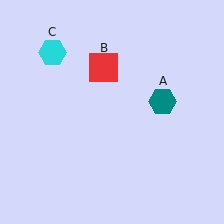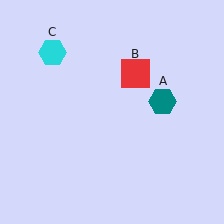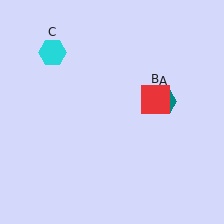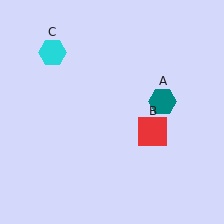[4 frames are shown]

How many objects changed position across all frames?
1 object changed position: red square (object B).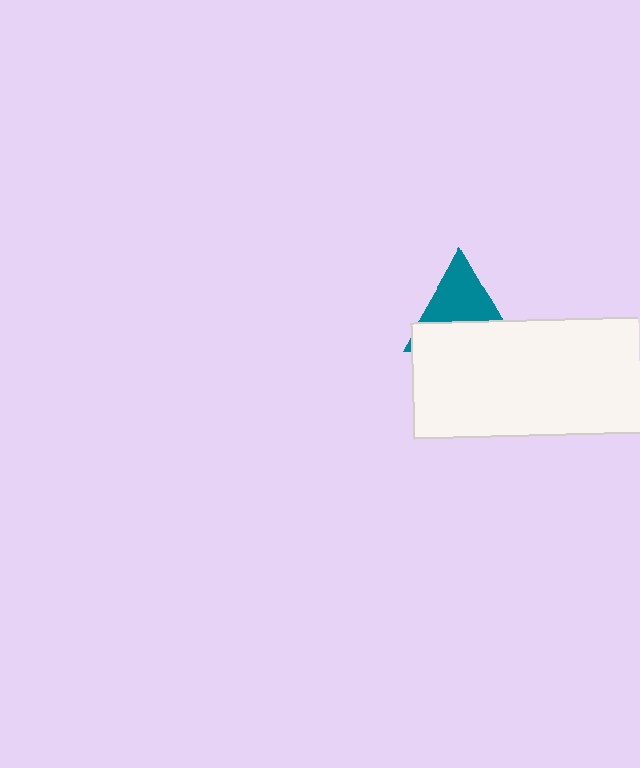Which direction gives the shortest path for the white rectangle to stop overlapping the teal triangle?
Moving down gives the shortest separation.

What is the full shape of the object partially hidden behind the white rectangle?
The partially hidden object is a teal triangle.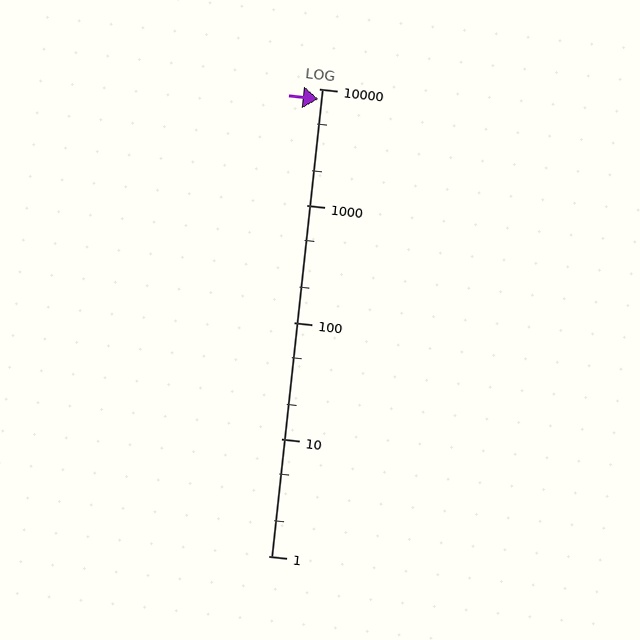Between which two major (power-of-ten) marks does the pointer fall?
The pointer is between 1000 and 10000.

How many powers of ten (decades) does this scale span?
The scale spans 4 decades, from 1 to 10000.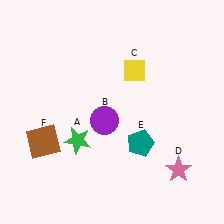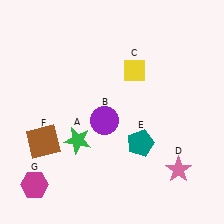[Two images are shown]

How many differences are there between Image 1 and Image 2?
There is 1 difference between the two images.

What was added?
A magenta hexagon (G) was added in Image 2.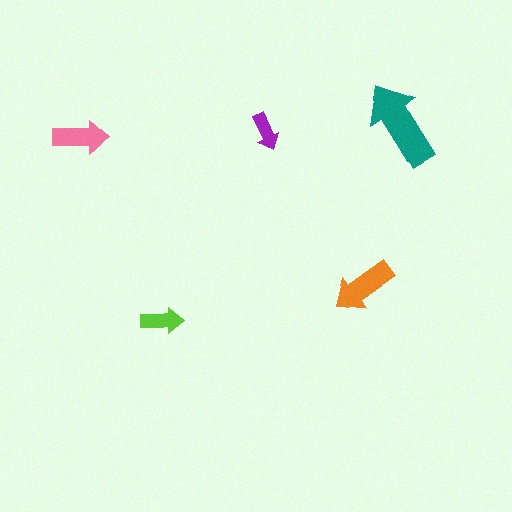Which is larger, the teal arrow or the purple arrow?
The teal one.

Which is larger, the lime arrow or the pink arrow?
The pink one.